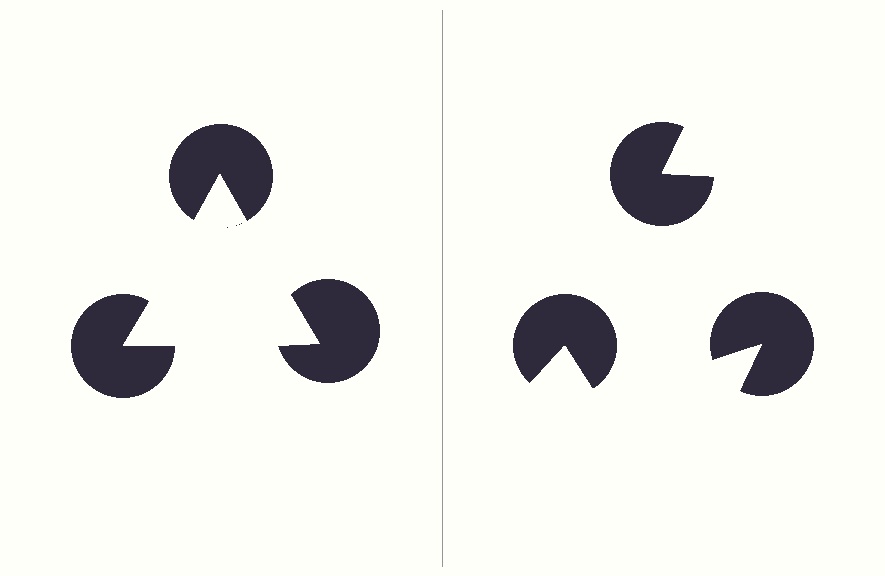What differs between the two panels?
The pac-man discs are positioned identically on both sides; only the wedge orientations differ. On the left they align to a triangle; on the right they are misaligned.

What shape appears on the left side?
An illusory triangle.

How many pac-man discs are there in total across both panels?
6 — 3 on each side.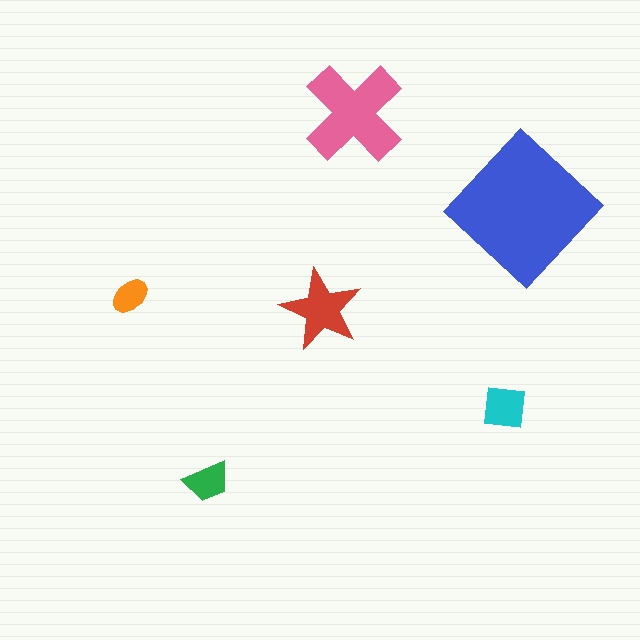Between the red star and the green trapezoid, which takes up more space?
The red star.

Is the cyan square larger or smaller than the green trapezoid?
Larger.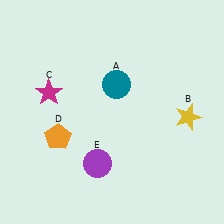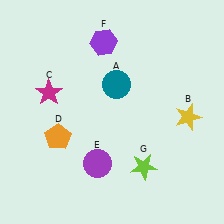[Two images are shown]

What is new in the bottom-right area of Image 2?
A lime star (G) was added in the bottom-right area of Image 2.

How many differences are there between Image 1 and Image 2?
There are 2 differences between the two images.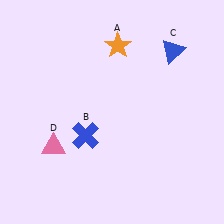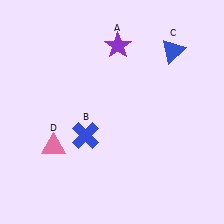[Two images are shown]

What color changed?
The star (A) changed from orange in Image 1 to purple in Image 2.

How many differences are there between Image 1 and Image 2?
There is 1 difference between the two images.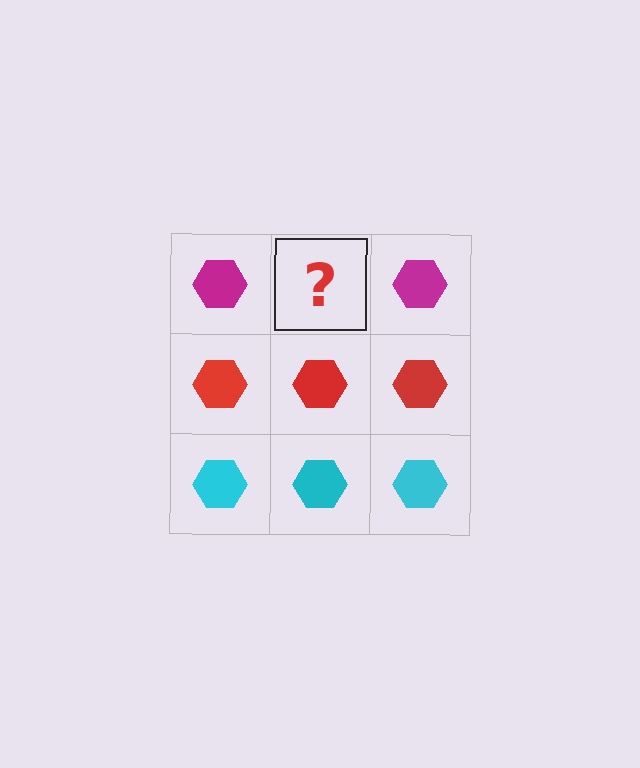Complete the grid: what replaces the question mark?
The question mark should be replaced with a magenta hexagon.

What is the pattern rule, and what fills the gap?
The rule is that each row has a consistent color. The gap should be filled with a magenta hexagon.